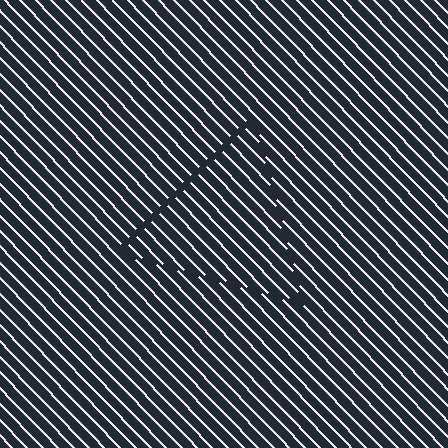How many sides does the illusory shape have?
3 sides — the line-ends trace a triangle.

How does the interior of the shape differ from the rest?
The interior of the shape contains the same grating, shifted by half a period — the contour is defined by the phase discontinuity where line-ends from the inner and outer gratings abut.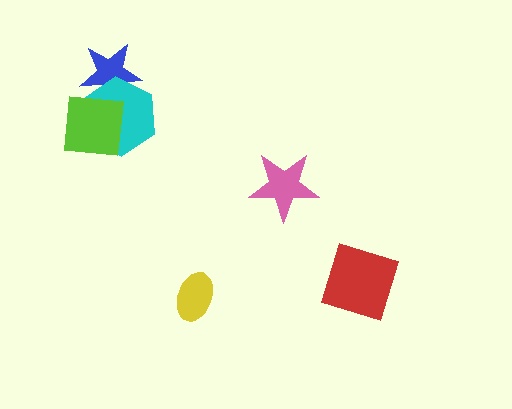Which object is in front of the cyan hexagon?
The lime square is in front of the cyan hexagon.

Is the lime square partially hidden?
No, no other shape covers it.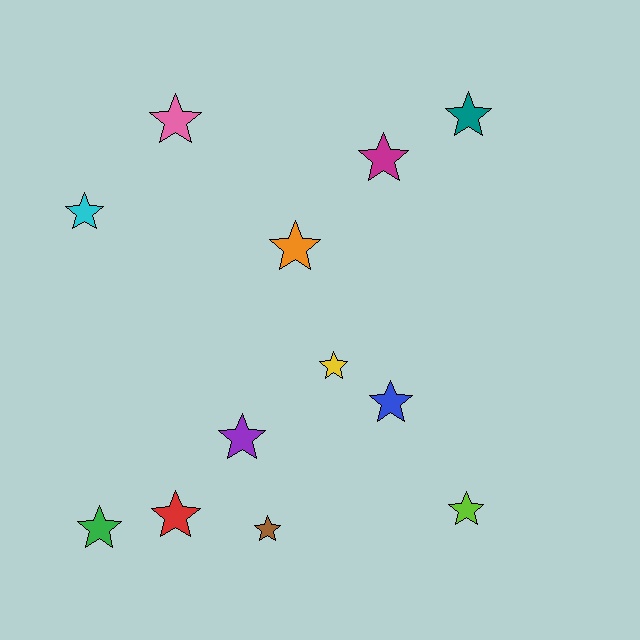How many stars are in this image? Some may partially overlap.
There are 12 stars.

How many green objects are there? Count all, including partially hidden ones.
There is 1 green object.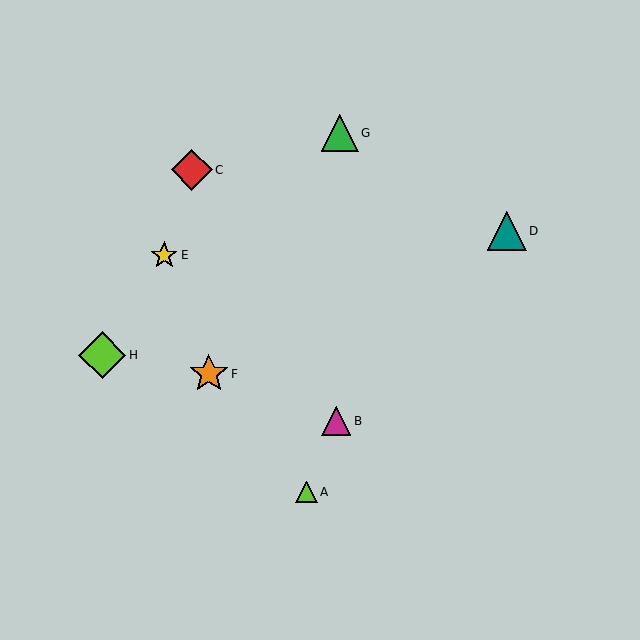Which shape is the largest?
The lime diamond (labeled H) is the largest.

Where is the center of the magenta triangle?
The center of the magenta triangle is at (336, 421).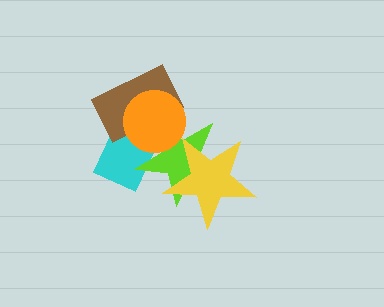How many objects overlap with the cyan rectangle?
3 objects overlap with the cyan rectangle.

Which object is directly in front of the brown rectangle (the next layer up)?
The lime star is directly in front of the brown rectangle.